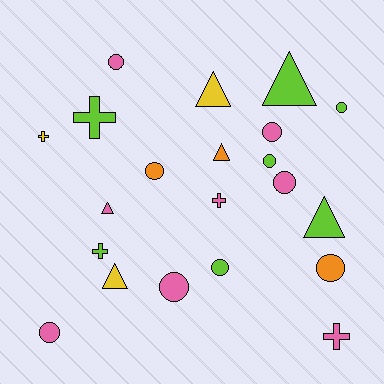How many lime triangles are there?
There are 2 lime triangles.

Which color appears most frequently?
Pink, with 8 objects.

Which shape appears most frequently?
Circle, with 10 objects.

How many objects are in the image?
There are 21 objects.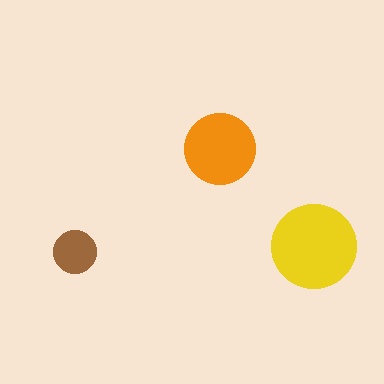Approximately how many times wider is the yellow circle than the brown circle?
About 2 times wider.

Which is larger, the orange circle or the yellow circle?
The yellow one.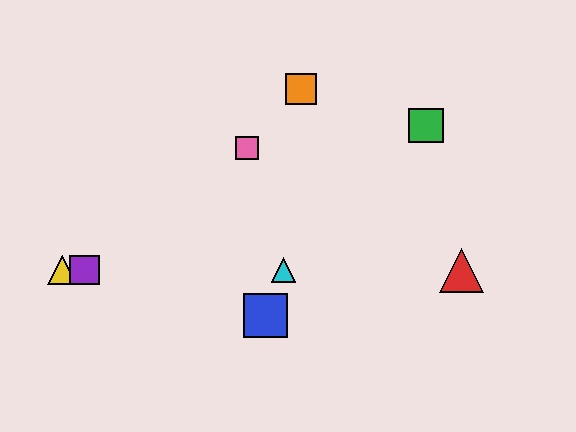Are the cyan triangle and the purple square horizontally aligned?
Yes, both are at y≈270.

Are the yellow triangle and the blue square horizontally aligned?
No, the yellow triangle is at y≈270 and the blue square is at y≈315.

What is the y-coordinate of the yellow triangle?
The yellow triangle is at y≈270.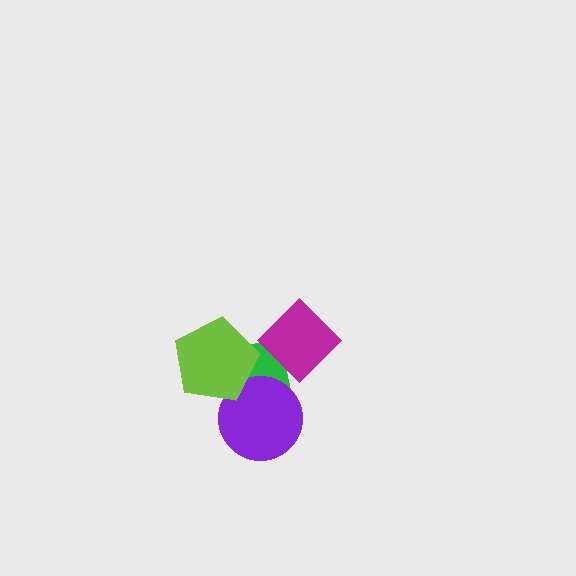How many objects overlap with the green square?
3 objects overlap with the green square.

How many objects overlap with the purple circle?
2 objects overlap with the purple circle.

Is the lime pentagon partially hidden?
No, no other shape covers it.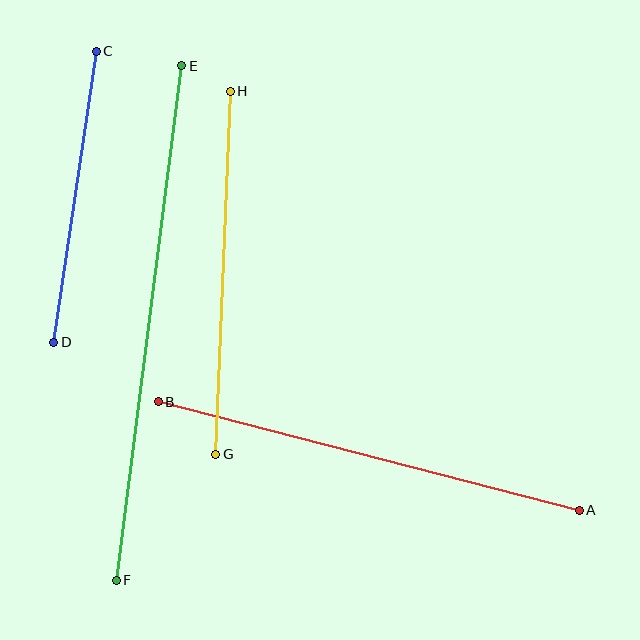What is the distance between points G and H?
The distance is approximately 363 pixels.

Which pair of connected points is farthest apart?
Points E and F are farthest apart.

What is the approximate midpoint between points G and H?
The midpoint is at approximately (223, 273) pixels.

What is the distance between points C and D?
The distance is approximately 294 pixels.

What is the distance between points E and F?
The distance is approximately 519 pixels.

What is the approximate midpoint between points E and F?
The midpoint is at approximately (149, 323) pixels.